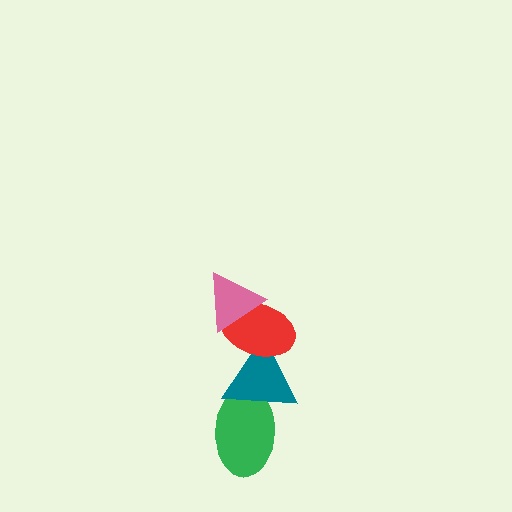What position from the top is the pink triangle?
The pink triangle is 1st from the top.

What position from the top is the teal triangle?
The teal triangle is 3rd from the top.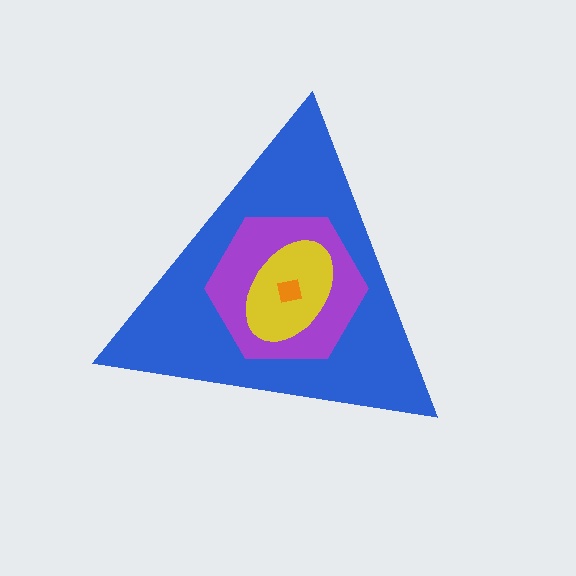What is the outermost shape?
The blue triangle.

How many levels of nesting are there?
4.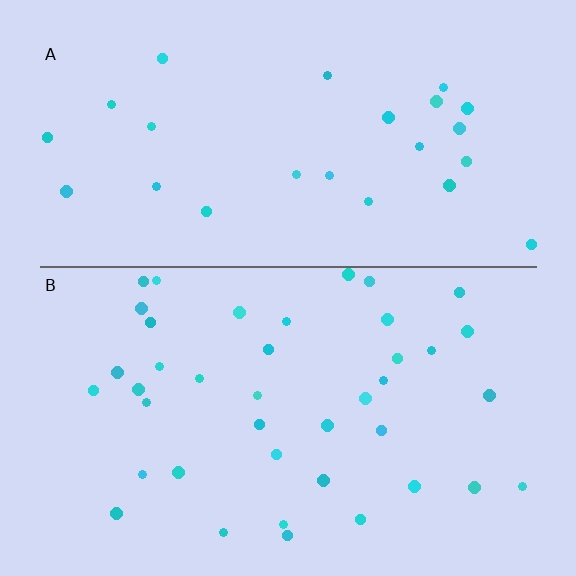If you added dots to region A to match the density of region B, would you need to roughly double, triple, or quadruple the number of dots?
Approximately double.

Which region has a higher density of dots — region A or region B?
B (the bottom).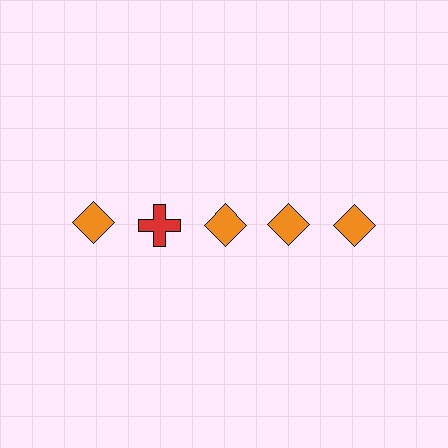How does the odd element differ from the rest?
It differs in both color (red instead of orange) and shape (cross instead of diamond).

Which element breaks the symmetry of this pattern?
The red cross in the top row, second from left column breaks the symmetry. All other shapes are orange diamonds.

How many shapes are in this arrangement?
There are 5 shapes arranged in a grid pattern.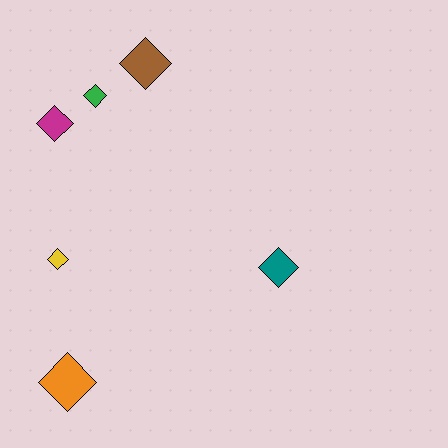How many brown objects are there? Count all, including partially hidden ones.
There is 1 brown object.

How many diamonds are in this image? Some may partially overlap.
There are 6 diamonds.